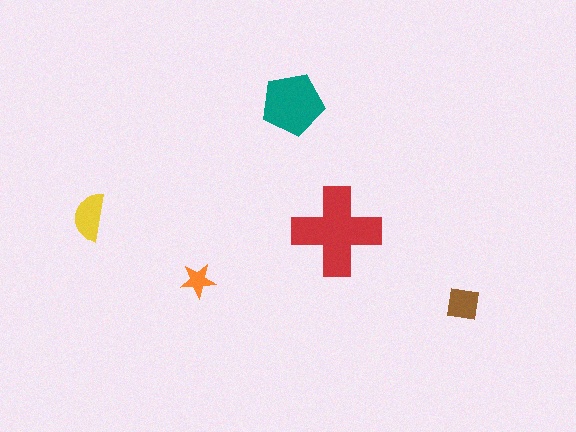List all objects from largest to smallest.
The red cross, the teal pentagon, the yellow semicircle, the brown square, the orange star.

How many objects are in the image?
There are 5 objects in the image.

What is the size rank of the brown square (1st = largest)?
4th.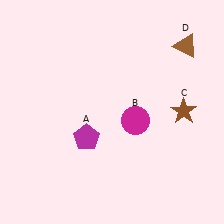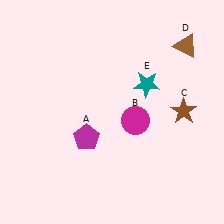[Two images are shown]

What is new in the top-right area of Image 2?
A teal star (E) was added in the top-right area of Image 2.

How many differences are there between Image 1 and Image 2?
There is 1 difference between the two images.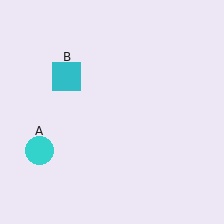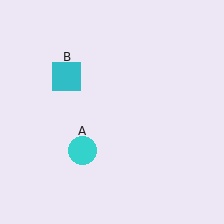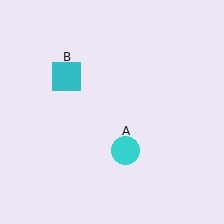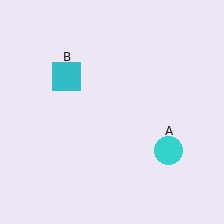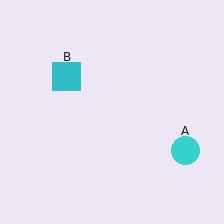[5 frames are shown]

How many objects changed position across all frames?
1 object changed position: cyan circle (object A).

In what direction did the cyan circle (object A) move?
The cyan circle (object A) moved right.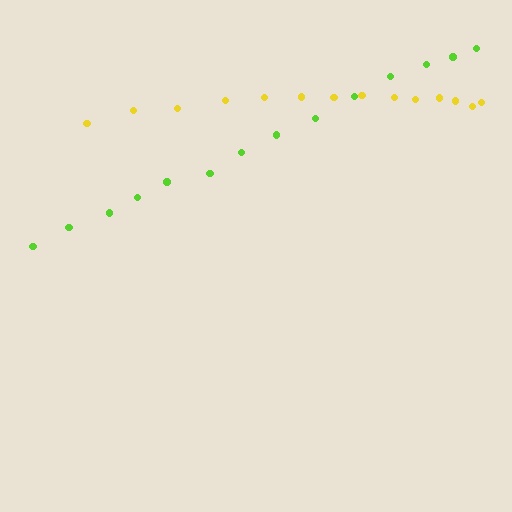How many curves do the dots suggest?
There are 2 distinct paths.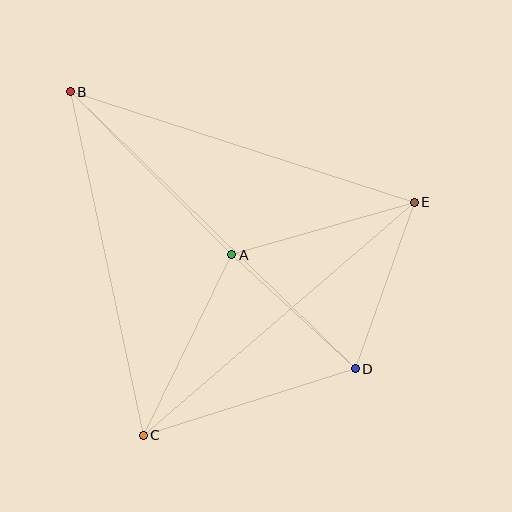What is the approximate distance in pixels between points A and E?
The distance between A and E is approximately 190 pixels.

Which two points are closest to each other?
Points A and D are closest to each other.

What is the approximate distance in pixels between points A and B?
The distance between A and B is approximately 230 pixels.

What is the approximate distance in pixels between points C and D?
The distance between C and D is approximately 222 pixels.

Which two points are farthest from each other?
Points B and D are farthest from each other.